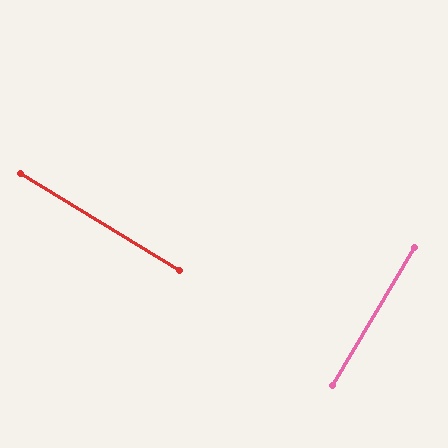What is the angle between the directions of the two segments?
Approximately 89 degrees.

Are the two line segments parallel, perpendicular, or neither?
Perpendicular — they meet at approximately 89°.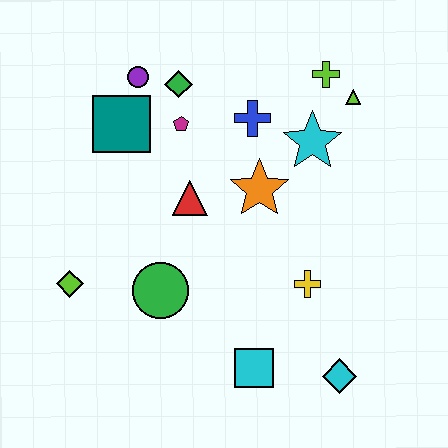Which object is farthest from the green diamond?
The cyan diamond is farthest from the green diamond.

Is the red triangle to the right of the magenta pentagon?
Yes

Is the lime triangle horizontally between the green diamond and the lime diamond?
No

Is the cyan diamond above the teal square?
No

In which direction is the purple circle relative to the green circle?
The purple circle is above the green circle.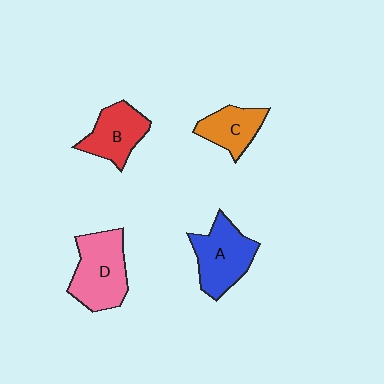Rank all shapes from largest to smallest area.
From largest to smallest: D (pink), A (blue), B (red), C (orange).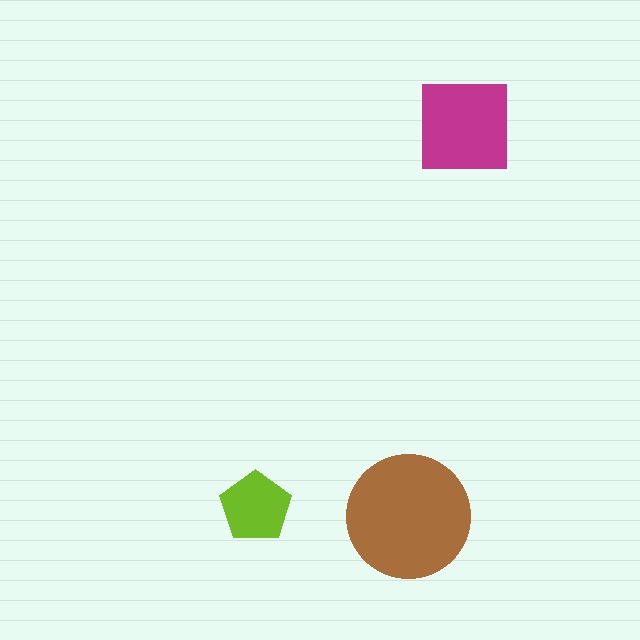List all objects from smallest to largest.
The lime pentagon, the magenta square, the brown circle.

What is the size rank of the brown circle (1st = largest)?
1st.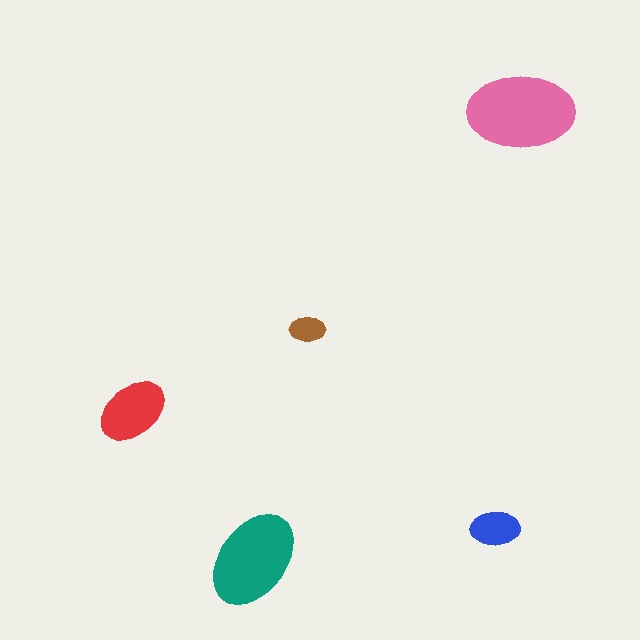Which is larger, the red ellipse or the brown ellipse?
The red one.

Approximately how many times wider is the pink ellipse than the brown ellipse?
About 3 times wider.